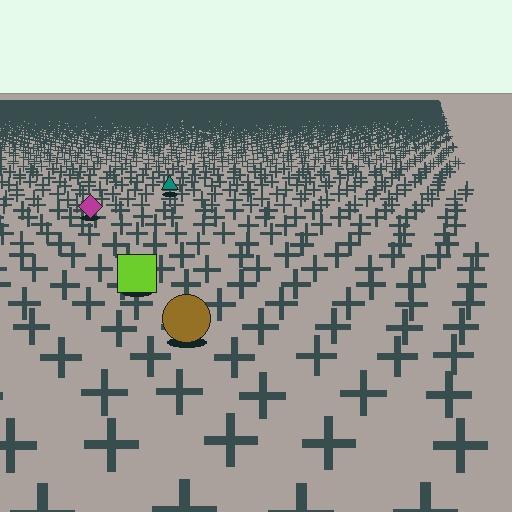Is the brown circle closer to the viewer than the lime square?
Yes. The brown circle is closer — you can tell from the texture gradient: the ground texture is coarser near it.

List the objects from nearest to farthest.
From nearest to farthest: the brown circle, the lime square, the magenta diamond, the teal triangle.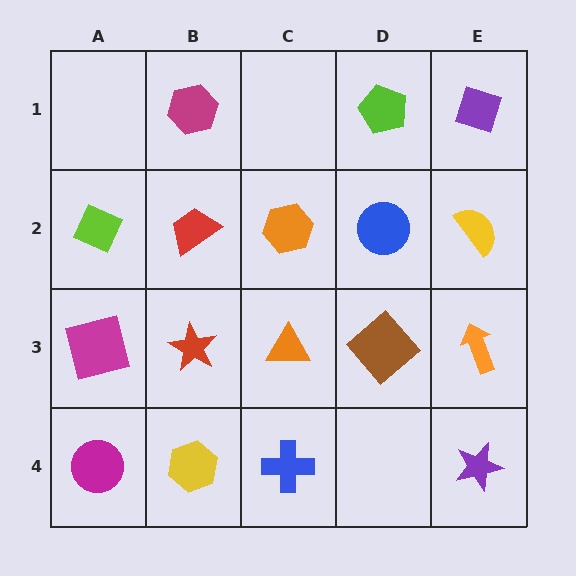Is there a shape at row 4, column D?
No, that cell is empty.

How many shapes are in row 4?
4 shapes.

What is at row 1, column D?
A lime pentagon.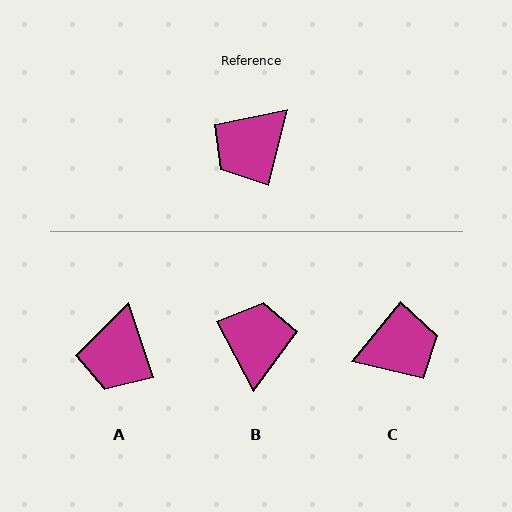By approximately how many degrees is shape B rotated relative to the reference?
Approximately 138 degrees clockwise.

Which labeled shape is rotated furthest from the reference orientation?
C, about 155 degrees away.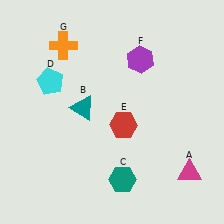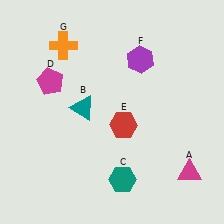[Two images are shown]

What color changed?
The pentagon (D) changed from cyan in Image 1 to magenta in Image 2.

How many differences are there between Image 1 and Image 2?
There is 1 difference between the two images.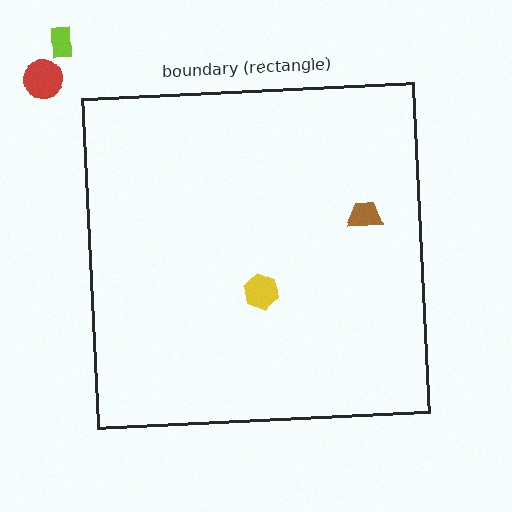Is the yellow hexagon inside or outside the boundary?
Inside.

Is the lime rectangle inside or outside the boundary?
Outside.